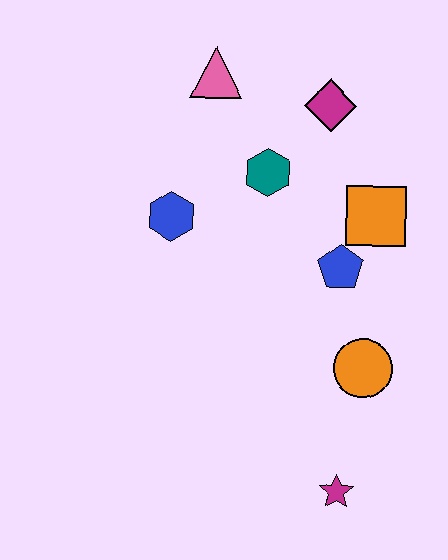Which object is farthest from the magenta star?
The pink triangle is farthest from the magenta star.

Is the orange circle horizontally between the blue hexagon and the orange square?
Yes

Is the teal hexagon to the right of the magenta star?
No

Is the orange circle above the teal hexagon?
No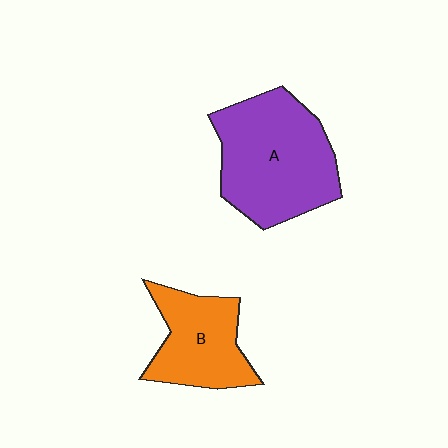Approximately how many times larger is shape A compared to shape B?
Approximately 1.6 times.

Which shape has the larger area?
Shape A (purple).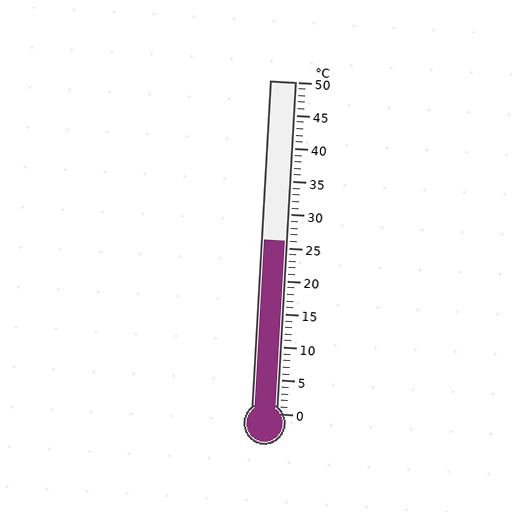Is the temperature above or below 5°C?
The temperature is above 5°C.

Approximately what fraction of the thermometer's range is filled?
The thermometer is filled to approximately 50% of its range.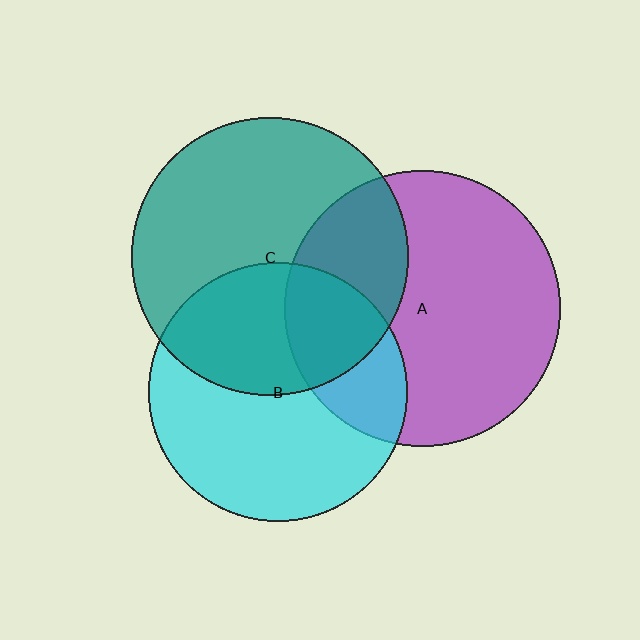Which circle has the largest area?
Circle C (teal).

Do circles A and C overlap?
Yes.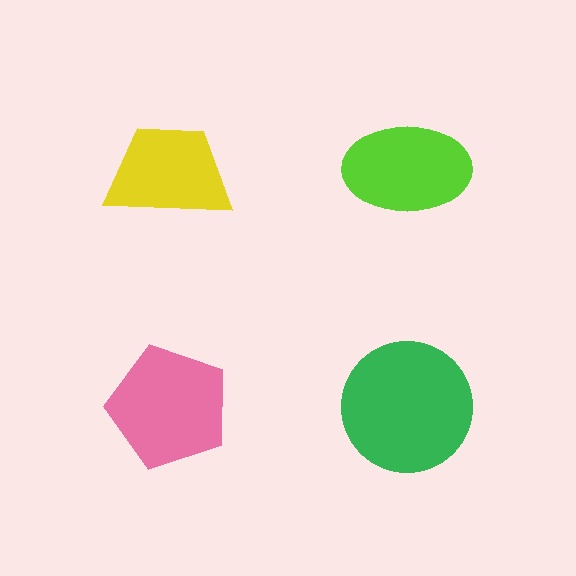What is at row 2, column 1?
A pink pentagon.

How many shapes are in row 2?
2 shapes.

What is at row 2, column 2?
A green circle.